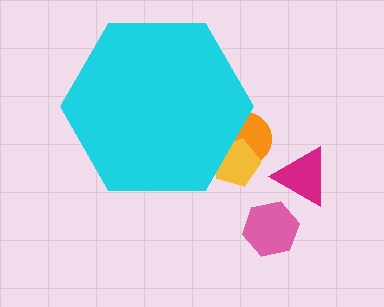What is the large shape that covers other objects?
A cyan hexagon.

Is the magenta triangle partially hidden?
No, the magenta triangle is fully visible.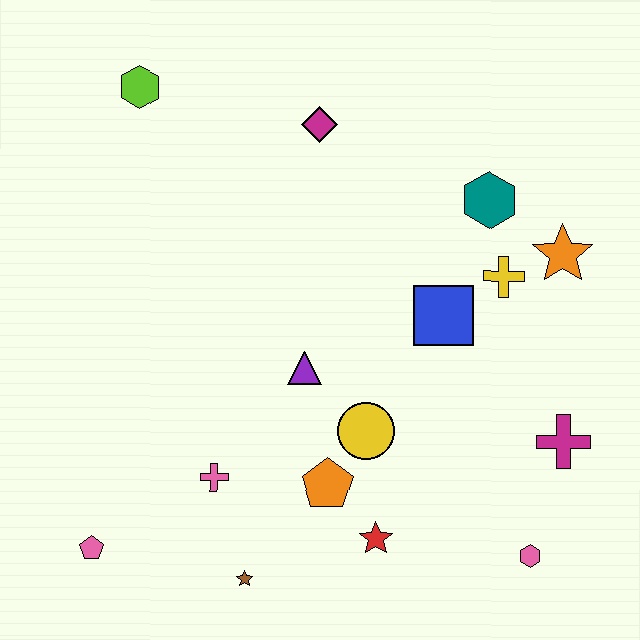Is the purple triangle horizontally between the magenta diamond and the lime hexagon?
Yes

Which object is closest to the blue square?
The yellow cross is closest to the blue square.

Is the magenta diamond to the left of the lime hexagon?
No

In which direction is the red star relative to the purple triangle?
The red star is below the purple triangle.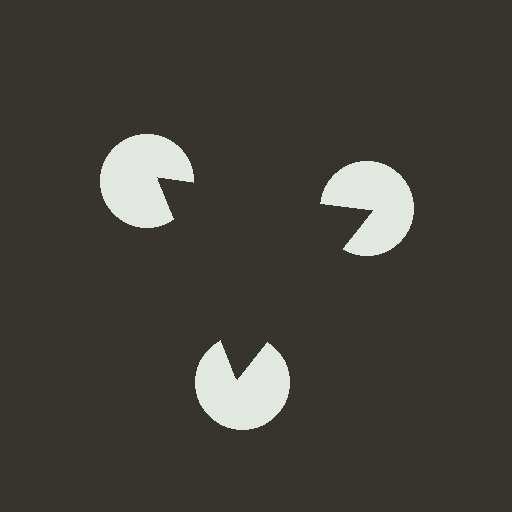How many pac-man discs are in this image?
There are 3 — one at each vertex of the illusory triangle.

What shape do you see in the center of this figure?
An illusory triangle — its edges are inferred from the aligned wedge cuts in the pac-man discs, not physically drawn.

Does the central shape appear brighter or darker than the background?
It typically appears slightly darker than the background, even though no actual brightness change is drawn.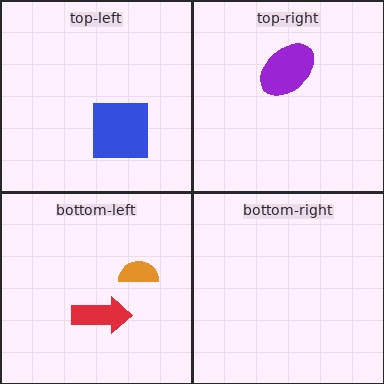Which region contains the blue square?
The top-left region.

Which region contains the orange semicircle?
The bottom-left region.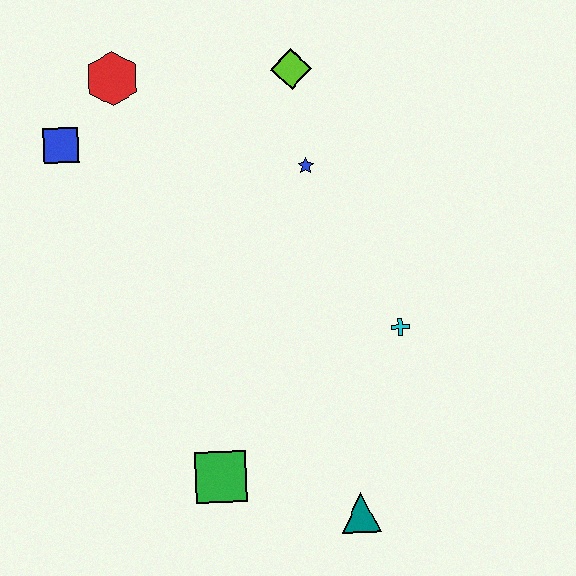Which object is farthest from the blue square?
The teal triangle is farthest from the blue square.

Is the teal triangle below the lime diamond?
Yes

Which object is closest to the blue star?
The lime diamond is closest to the blue star.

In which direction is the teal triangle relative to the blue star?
The teal triangle is below the blue star.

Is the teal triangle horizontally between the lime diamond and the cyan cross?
Yes